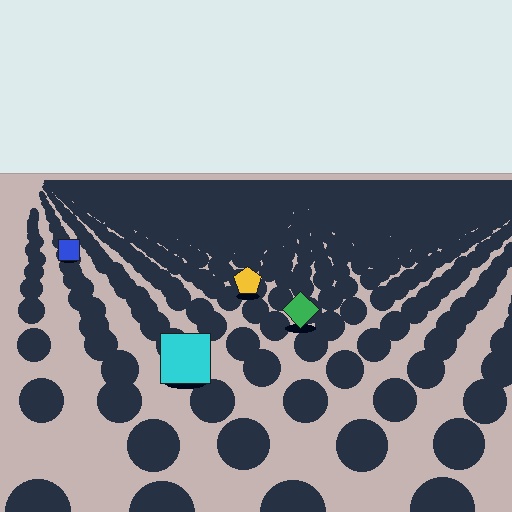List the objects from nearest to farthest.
From nearest to farthest: the cyan square, the green diamond, the yellow pentagon, the blue square.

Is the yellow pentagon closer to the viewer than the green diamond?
No. The green diamond is closer — you can tell from the texture gradient: the ground texture is coarser near it.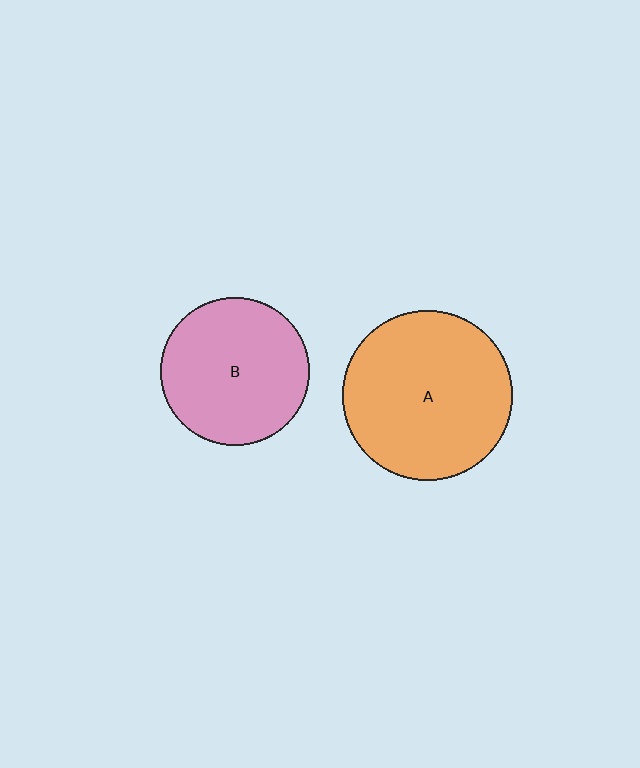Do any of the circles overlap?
No, none of the circles overlap.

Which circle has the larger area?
Circle A (orange).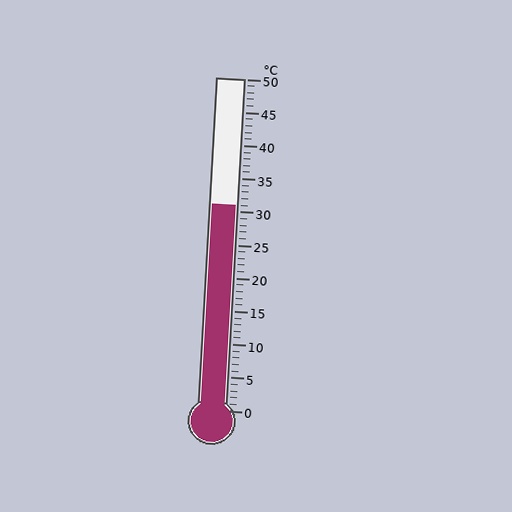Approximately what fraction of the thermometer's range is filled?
The thermometer is filled to approximately 60% of its range.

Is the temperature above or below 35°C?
The temperature is below 35°C.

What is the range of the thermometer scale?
The thermometer scale ranges from 0°C to 50°C.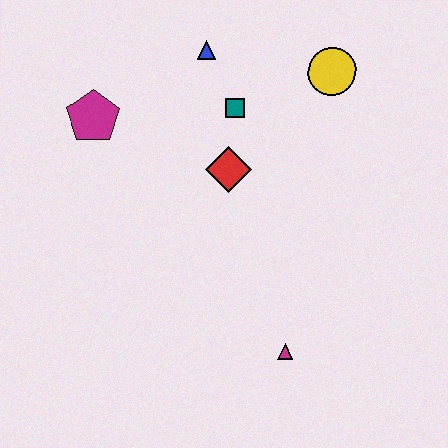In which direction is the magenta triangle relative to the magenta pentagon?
The magenta triangle is below the magenta pentagon.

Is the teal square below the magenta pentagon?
No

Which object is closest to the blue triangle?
The teal square is closest to the blue triangle.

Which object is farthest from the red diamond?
The magenta triangle is farthest from the red diamond.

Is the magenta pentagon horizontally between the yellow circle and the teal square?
No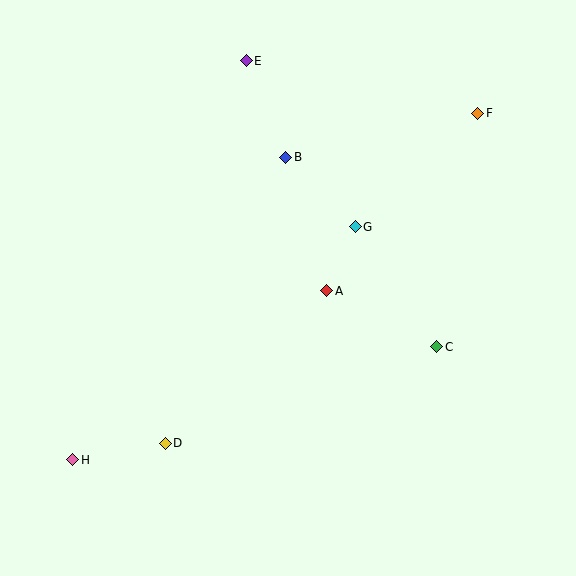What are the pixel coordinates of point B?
Point B is at (286, 157).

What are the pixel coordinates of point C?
Point C is at (437, 347).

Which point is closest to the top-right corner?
Point F is closest to the top-right corner.